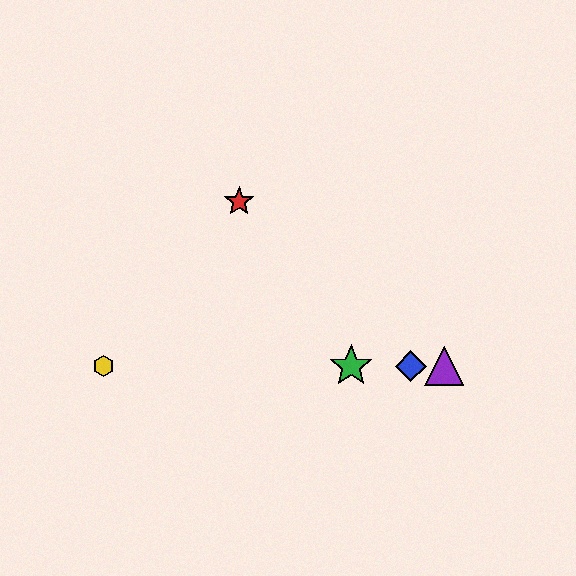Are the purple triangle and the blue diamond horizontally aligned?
Yes, both are at y≈366.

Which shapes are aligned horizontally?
The blue diamond, the green star, the yellow hexagon, the purple triangle are aligned horizontally.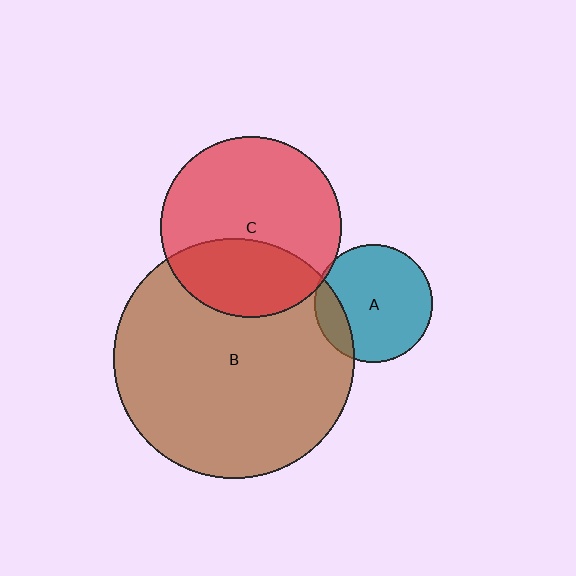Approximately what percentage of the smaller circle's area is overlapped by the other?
Approximately 35%.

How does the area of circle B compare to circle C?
Approximately 1.8 times.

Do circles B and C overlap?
Yes.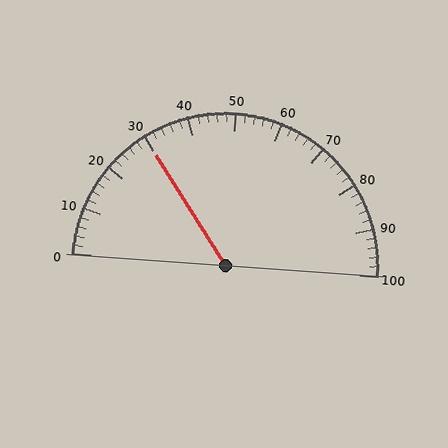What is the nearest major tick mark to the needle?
The nearest major tick mark is 30.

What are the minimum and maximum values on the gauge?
The gauge ranges from 0 to 100.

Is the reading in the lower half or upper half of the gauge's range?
The reading is in the lower half of the range (0 to 100).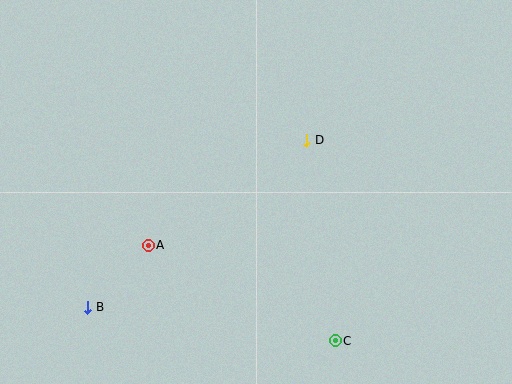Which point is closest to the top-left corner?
Point A is closest to the top-left corner.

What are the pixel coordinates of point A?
Point A is at (148, 245).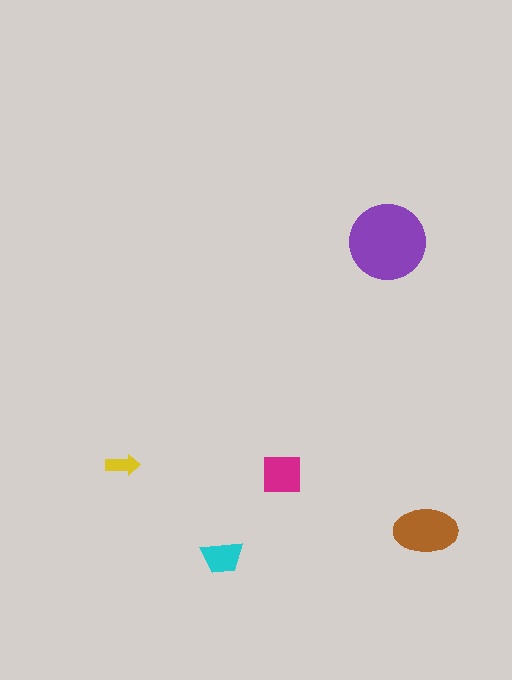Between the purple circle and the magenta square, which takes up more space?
The purple circle.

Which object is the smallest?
The yellow arrow.